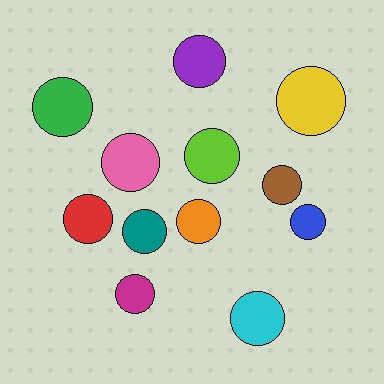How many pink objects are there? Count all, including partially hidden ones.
There is 1 pink object.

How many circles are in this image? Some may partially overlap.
There are 12 circles.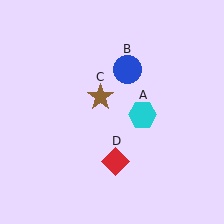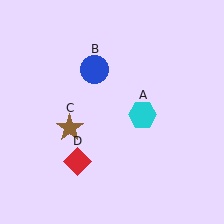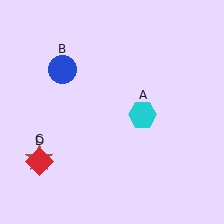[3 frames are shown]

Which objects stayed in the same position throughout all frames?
Cyan hexagon (object A) remained stationary.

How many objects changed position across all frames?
3 objects changed position: blue circle (object B), brown star (object C), red diamond (object D).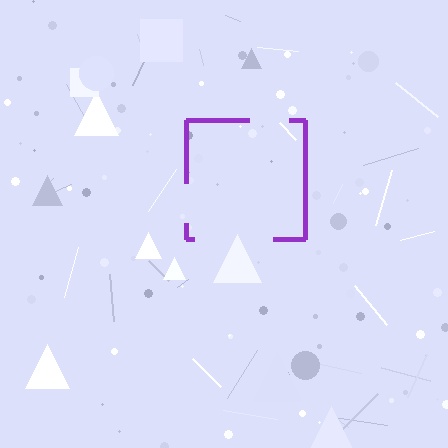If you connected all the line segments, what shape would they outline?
They would outline a square.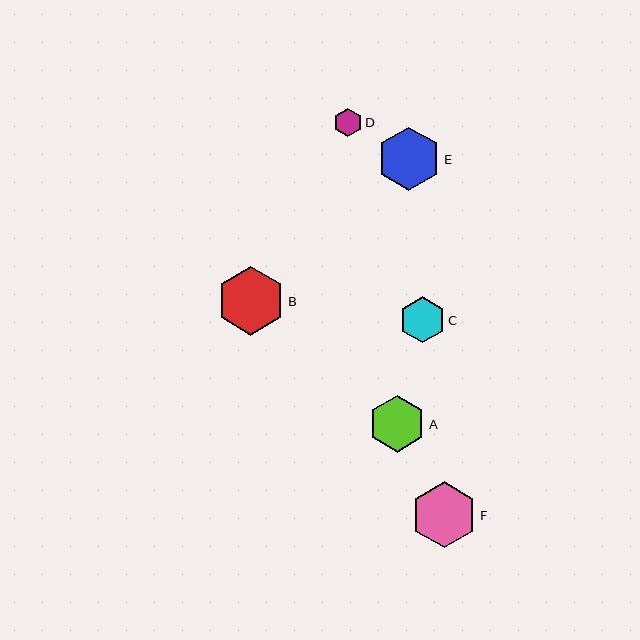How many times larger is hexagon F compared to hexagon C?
Hexagon F is approximately 1.4 times the size of hexagon C.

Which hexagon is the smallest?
Hexagon D is the smallest with a size of approximately 28 pixels.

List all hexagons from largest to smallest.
From largest to smallest: B, F, E, A, C, D.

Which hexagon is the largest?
Hexagon B is the largest with a size of approximately 68 pixels.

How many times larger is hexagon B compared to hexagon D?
Hexagon B is approximately 2.4 times the size of hexagon D.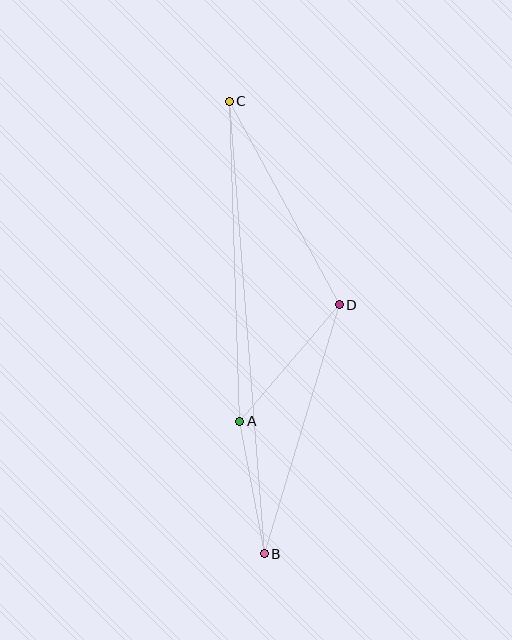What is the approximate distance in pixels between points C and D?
The distance between C and D is approximately 231 pixels.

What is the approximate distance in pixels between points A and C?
The distance between A and C is approximately 320 pixels.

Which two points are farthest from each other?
Points B and C are farthest from each other.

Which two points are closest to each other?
Points A and B are closest to each other.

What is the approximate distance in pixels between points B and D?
The distance between B and D is approximately 260 pixels.